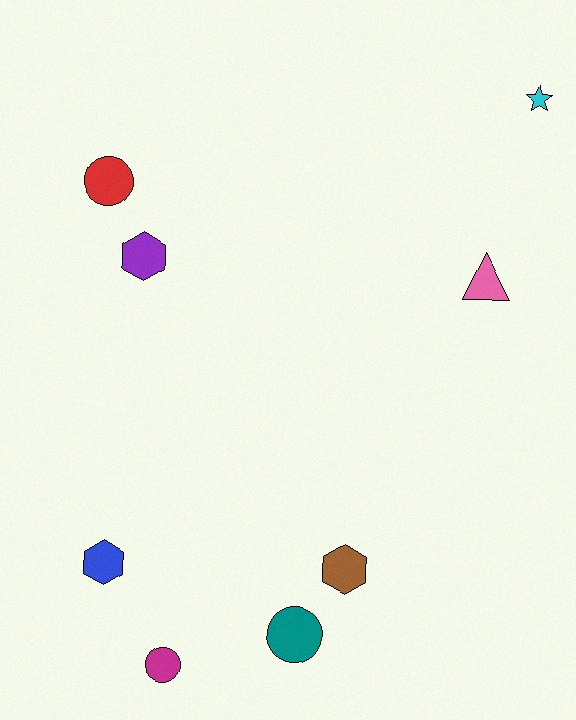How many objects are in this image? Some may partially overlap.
There are 8 objects.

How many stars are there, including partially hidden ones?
There is 1 star.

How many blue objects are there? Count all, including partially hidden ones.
There is 1 blue object.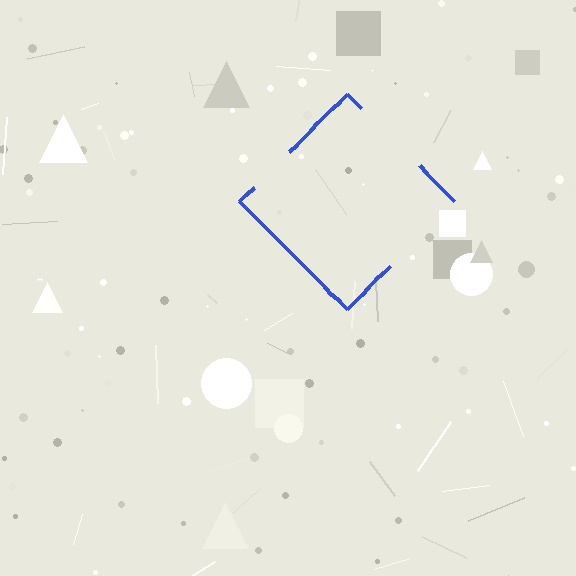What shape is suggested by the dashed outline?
The dashed outline suggests a diamond.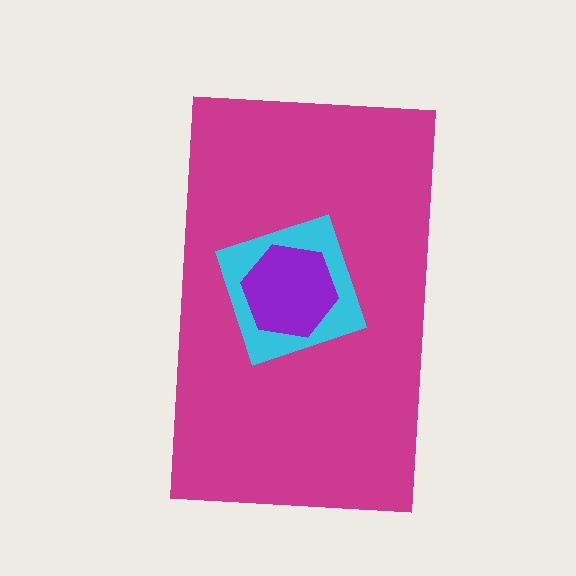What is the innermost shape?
The purple hexagon.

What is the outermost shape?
The magenta rectangle.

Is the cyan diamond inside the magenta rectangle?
Yes.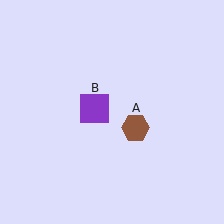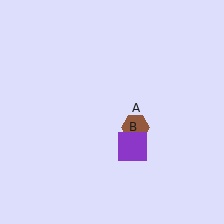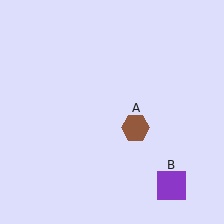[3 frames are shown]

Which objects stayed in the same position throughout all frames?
Brown hexagon (object A) remained stationary.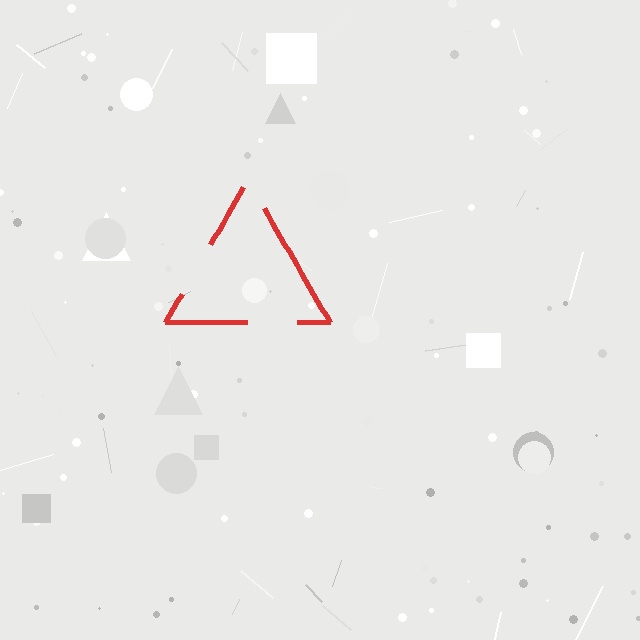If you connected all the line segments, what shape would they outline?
They would outline a triangle.